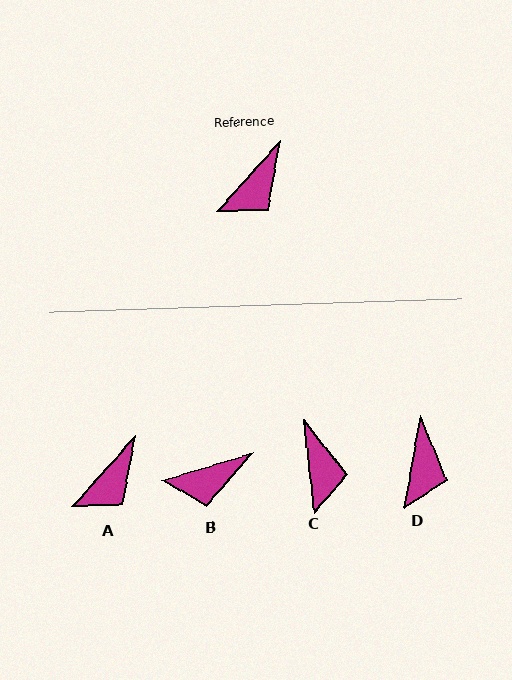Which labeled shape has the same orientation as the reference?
A.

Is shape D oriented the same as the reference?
No, it is off by about 32 degrees.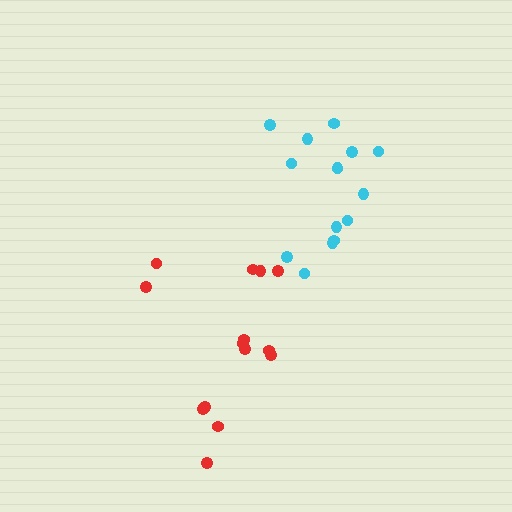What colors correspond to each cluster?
The clusters are colored: cyan, red.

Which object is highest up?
The cyan cluster is topmost.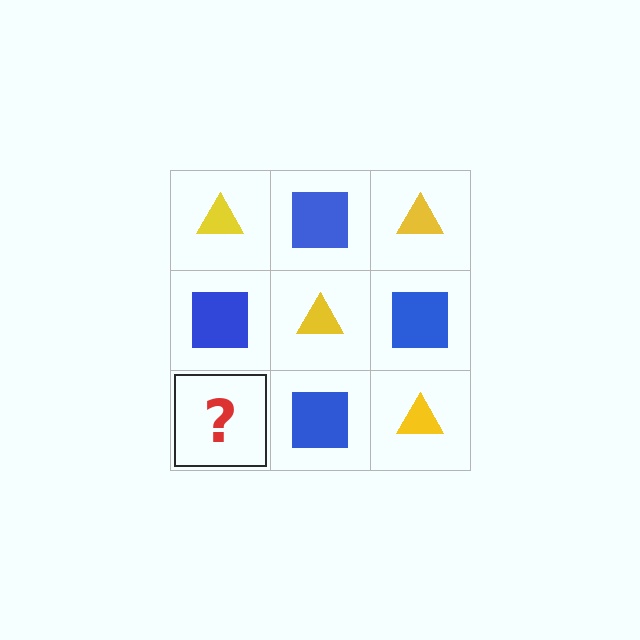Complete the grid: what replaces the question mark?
The question mark should be replaced with a yellow triangle.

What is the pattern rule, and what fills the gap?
The rule is that it alternates yellow triangle and blue square in a checkerboard pattern. The gap should be filled with a yellow triangle.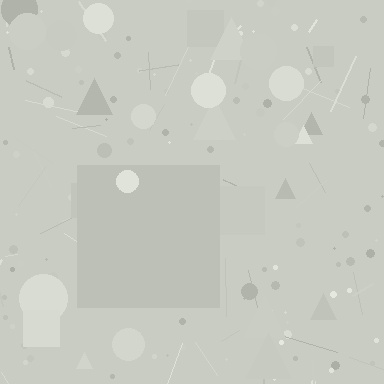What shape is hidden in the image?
A square is hidden in the image.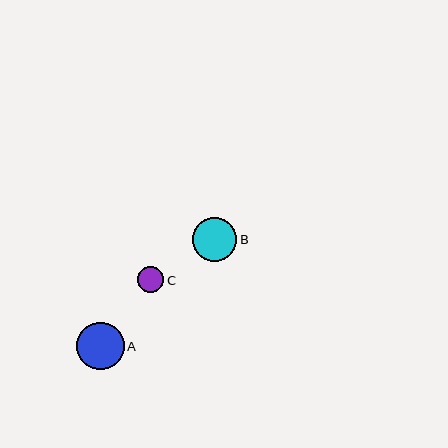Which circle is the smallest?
Circle C is the smallest with a size of approximately 26 pixels.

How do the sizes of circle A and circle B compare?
Circle A and circle B are approximately the same size.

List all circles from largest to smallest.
From largest to smallest: A, B, C.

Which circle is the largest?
Circle A is the largest with a size of approximately 48 pixels.